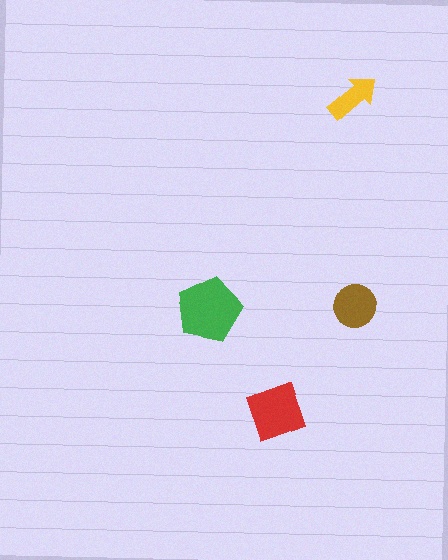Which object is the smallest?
The yellow arrow.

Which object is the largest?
The green pentagon.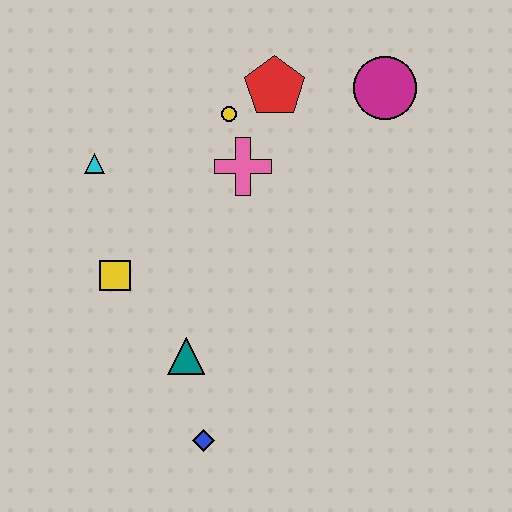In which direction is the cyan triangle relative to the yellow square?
The cyan triangle is above the yellow square.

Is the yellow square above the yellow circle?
No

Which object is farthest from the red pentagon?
The blue diamond is farthest from the red pentagon.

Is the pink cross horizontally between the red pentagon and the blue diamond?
Yes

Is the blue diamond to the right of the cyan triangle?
Yes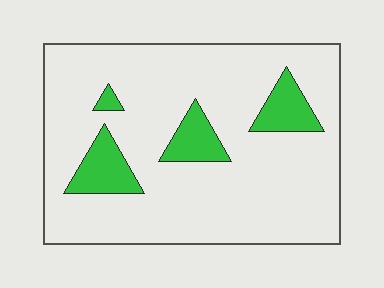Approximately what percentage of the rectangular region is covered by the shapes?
Approximately 15%.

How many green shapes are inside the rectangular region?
4.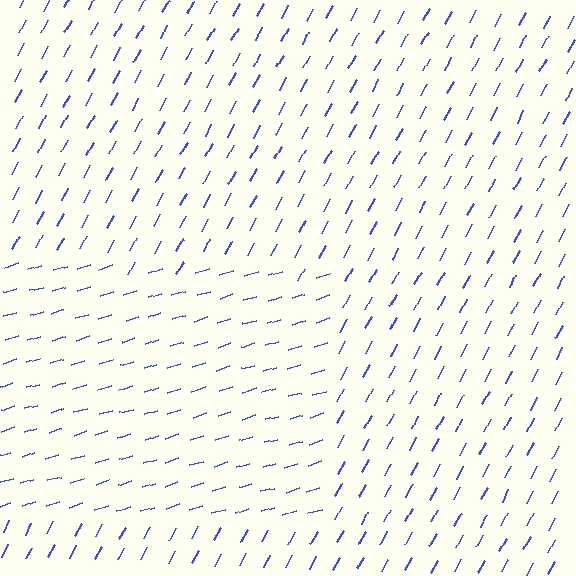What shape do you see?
I see a rectangle.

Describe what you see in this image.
The image is filled with small blue line segments. A rectangle region in the image has lines oriented differently from the surrounding lines, creating a visible texture boundary.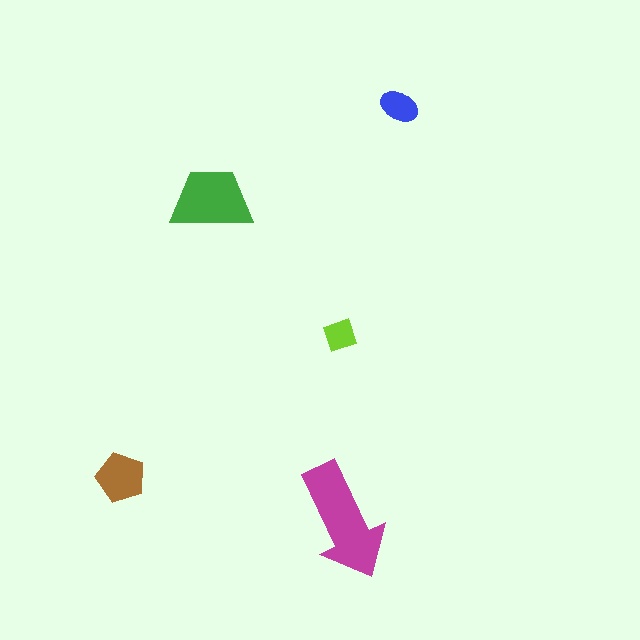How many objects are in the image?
There are 5 objects in the image.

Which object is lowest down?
The magenta arrow is bottommost.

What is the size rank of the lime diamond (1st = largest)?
5th.